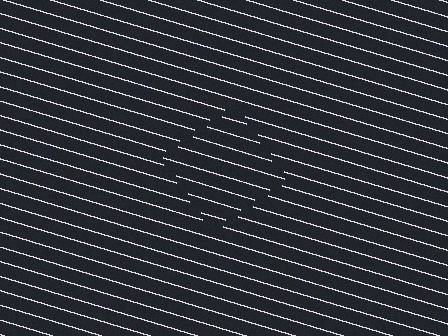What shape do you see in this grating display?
An illusory square. The interior of the shape contains the same grating, shifted by half a period — the contour is defined by the phase discontinuity where line-ends from the inner and outer gratings abut.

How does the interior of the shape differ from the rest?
The interior of the shape contains the same grating, shifted by half a period — the contour is defined by the phase discontinuity where line-ends from the inner and outer gratings abut.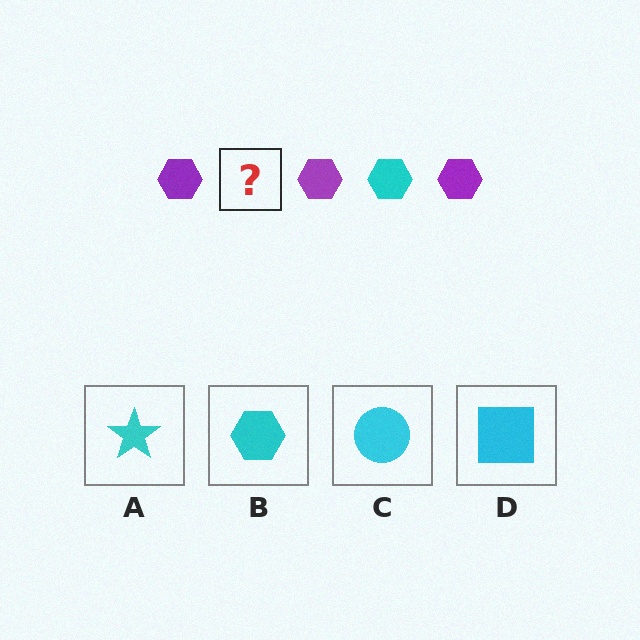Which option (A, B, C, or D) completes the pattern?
B.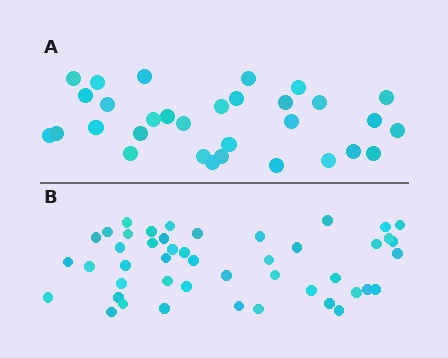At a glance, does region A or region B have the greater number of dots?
Region B (the bottom region) has more dots.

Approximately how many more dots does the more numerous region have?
Region B has approximately 15 more dots than region A.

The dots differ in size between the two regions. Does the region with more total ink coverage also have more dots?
No. Region A has more total ink coverage because its dots are larger, but region B actually contains more individual dots. Total area can be misleading — the number of items is what matters here.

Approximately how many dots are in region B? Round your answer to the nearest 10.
About 50 dots. (The exact count is 46, which rounds to 50.)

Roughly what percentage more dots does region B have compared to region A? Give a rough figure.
About 50% more.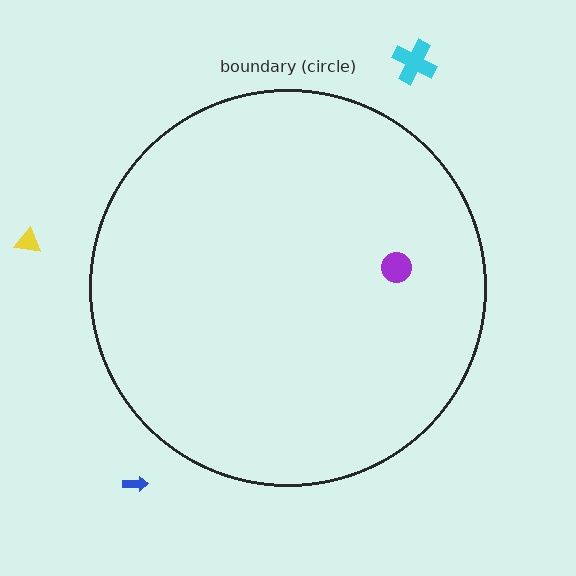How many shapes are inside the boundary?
1 inside, 3 outside.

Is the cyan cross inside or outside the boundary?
Outside.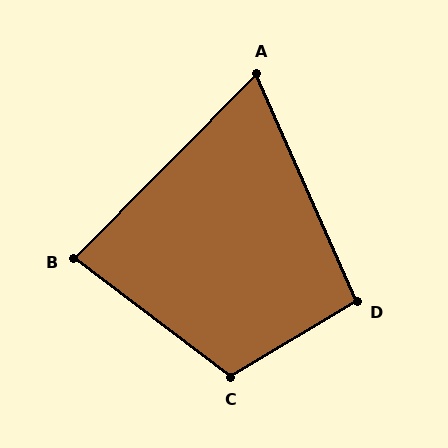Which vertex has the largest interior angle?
C, at approximately 112 degrees.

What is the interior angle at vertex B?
Approximately 83 degrees (acute).